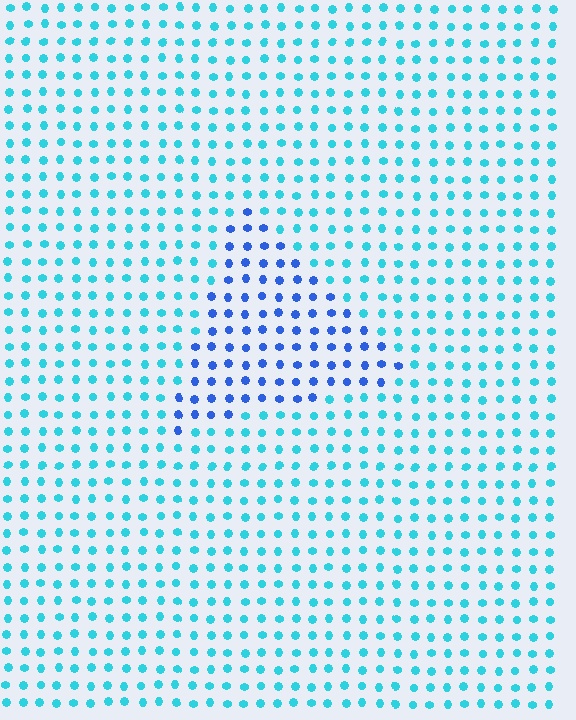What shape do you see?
I see a triangle.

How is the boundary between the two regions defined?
The boundary is defined purely by a slight shift in hue (about 39 degrees). Spacing, size, and orientation are identical on both sides.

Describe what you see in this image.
The image is filled with small cyan elements in a uniform arrangement. A triangle-shaped region is visible where the elements are tinted to a slightly different hue, forming a subtle color boundary.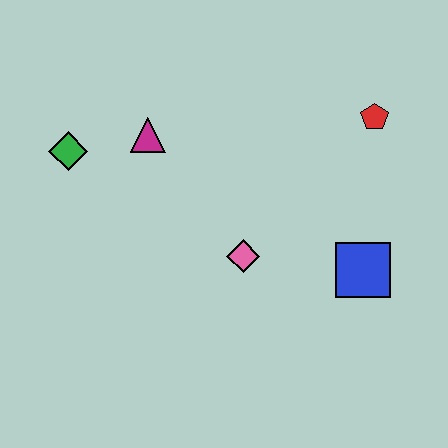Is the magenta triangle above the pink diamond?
Yes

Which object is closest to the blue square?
The pink diamond is closest to the blue square.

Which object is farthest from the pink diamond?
The green diamond is farthest from the pink diamond.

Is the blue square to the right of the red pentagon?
No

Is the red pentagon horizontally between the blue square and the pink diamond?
No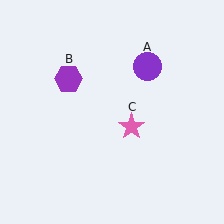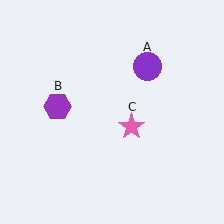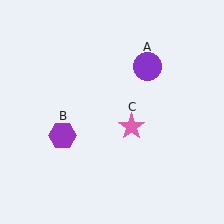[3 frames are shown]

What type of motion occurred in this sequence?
The purple hexagon (object B) rotated counterclockwise around the center of the scene.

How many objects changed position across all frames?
1 object changed position: purple hexagon (object B).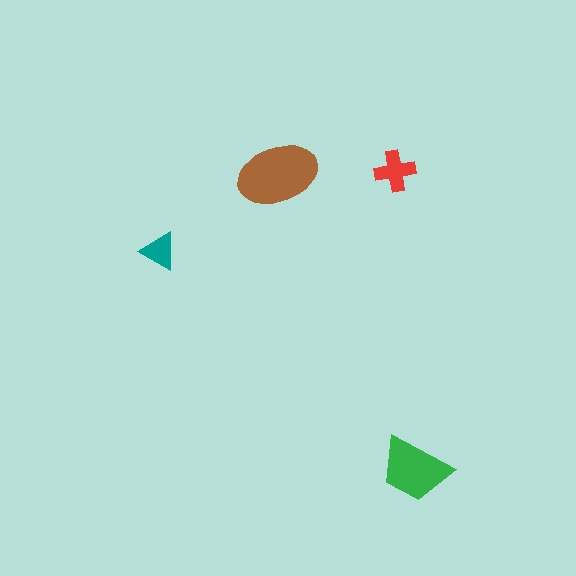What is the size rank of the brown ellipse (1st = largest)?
1st.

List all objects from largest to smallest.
The brown ellipse, the green trapezoid, the red cross, the teal triangle.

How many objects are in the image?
There are 4 objects in the image.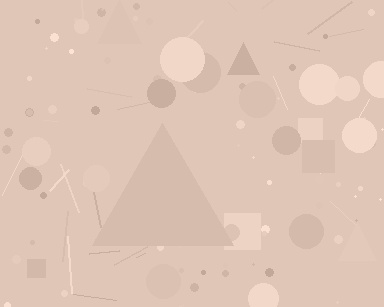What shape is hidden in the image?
A triangle is hidden in the image.